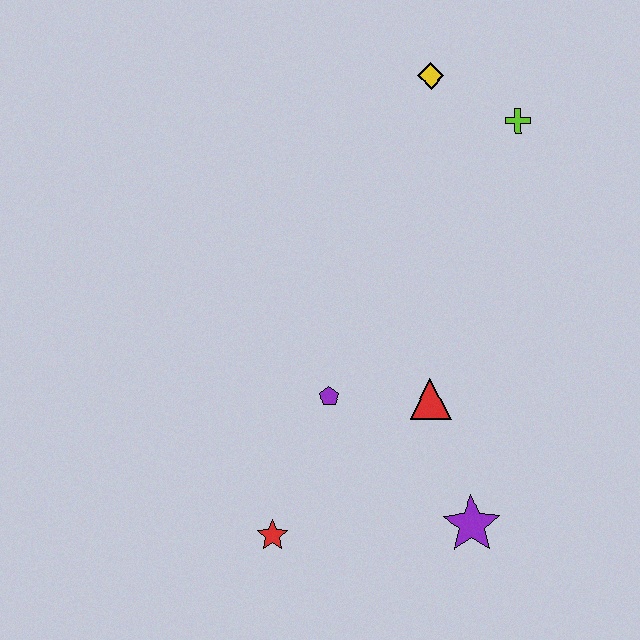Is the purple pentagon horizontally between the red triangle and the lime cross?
No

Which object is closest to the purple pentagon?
The red triangle is closest to the purple pentagon.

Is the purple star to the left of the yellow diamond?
No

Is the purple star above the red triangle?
No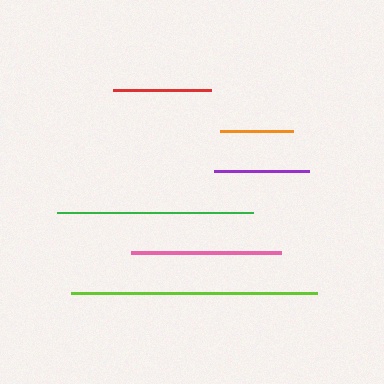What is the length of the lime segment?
The lime segment is approximately 246 pixels long.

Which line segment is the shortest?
The orange line is the shortest at approximately 73 pixels.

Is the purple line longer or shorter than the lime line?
The lime line is longer than the purple line.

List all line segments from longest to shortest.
From longest to shortest: lime, green, pink, red, purple, orange.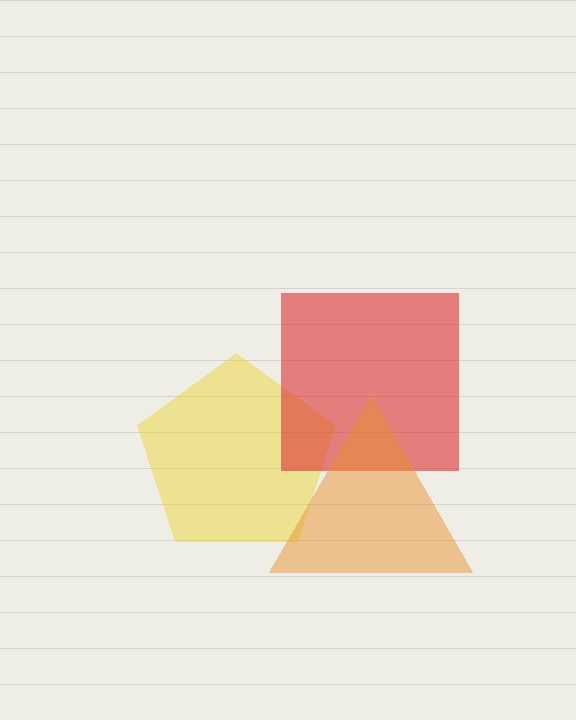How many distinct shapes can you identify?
There are 3 distinct shapes: a yellow pentagon, a red square, an orange triangle.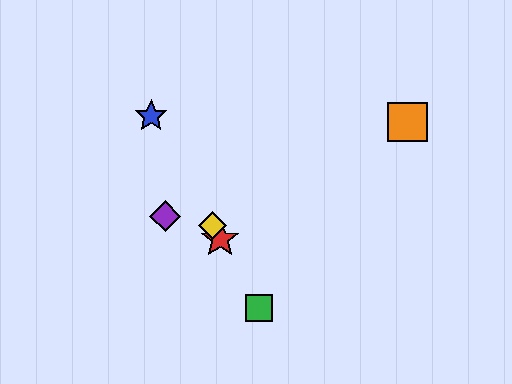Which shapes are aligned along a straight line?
The red star, the blue star, the green square, the yellow diamond are aligned along a straight line.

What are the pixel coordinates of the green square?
The green square is at (259, 308).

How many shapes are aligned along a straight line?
4 shapes (the red star, the blue star, the green square, the yellow diamond) are aligned along a straight line.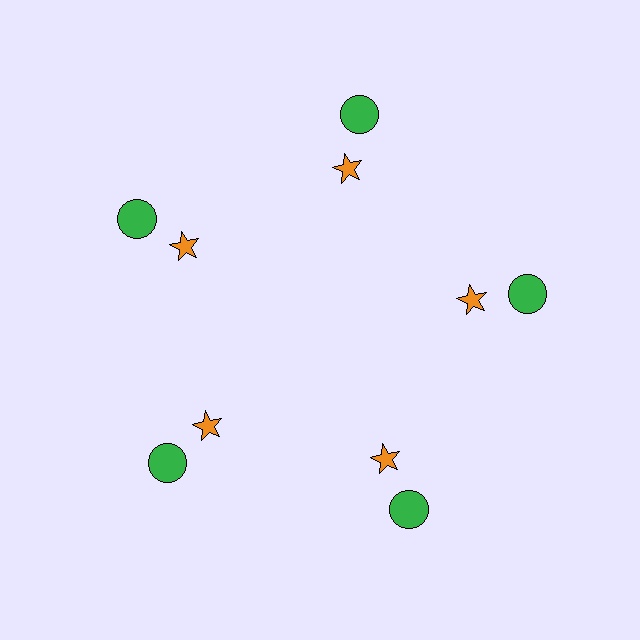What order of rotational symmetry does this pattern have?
This pattern has 5-fold rotational symmetry.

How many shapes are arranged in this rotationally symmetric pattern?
There are 10 shapes, arranged in 5 groups of 2.